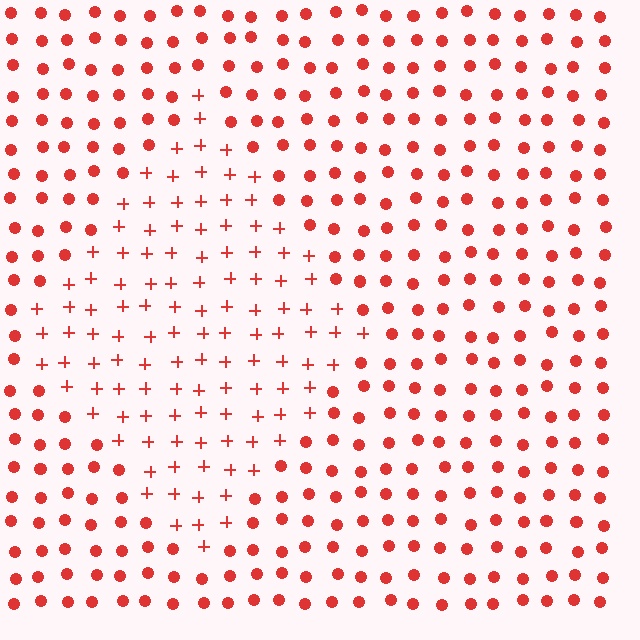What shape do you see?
I see a diamond.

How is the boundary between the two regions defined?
The boundary is defined by a change in element shape: plus signs inside vs. circles outside. All elements share the same color and spacing.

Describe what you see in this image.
The image is filled with small red elements arranged in a uniform grid. A diamond-shaped region contains plus signs, while the surrounding area contains circles. The boundary is defined purely by the change in element shape.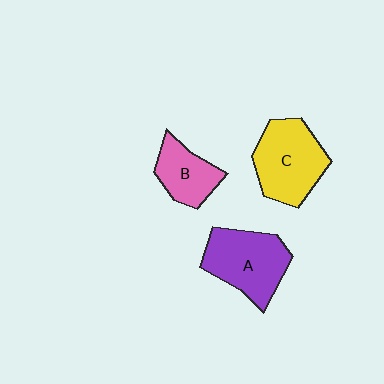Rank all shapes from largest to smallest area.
From largest to smallest: C (yellow), A (purple), B (pink).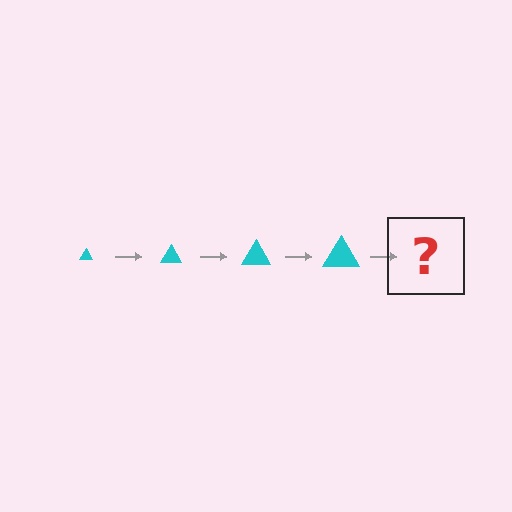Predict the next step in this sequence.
The next step is a cyan triangle, larger than the previous one.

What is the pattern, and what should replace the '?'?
The pattern is that the triangle gets progressively larger each step. The '?' should be a cyan triangle, larger than the previous one.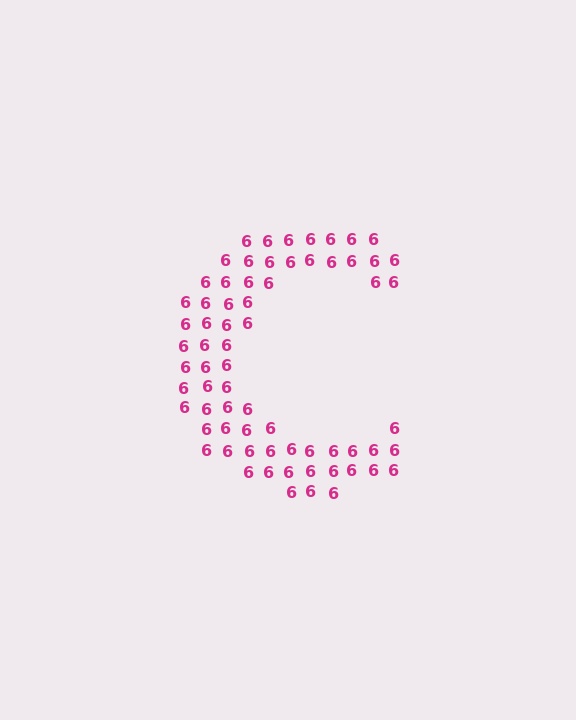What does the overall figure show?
The overall figure shows the letter C.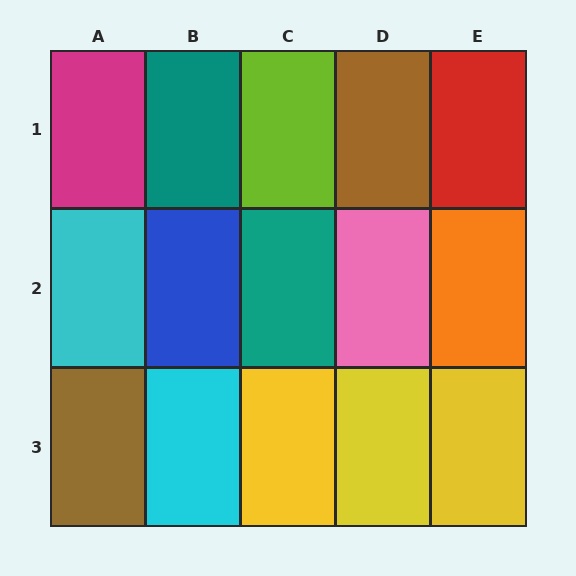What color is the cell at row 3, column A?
Brown.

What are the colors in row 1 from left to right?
Magenta, teal, lime, brown, red.